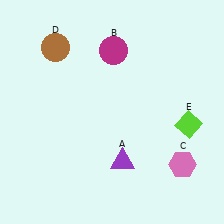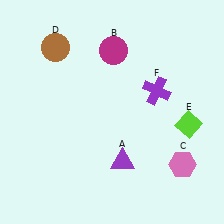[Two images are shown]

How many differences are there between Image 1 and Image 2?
There is 1 difference between the two images.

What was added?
A purple cross (F) was added in Image 2.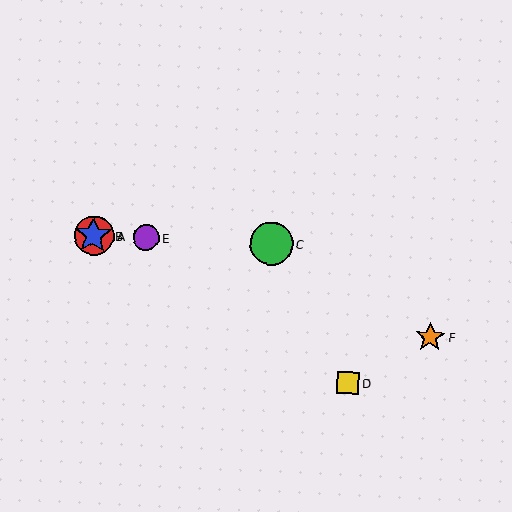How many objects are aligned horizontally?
4 objects (A, B, C, E) are aligned horizontally.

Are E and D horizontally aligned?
No, E is at y≈238 and D is at y≈383.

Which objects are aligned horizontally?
Objects A, B, C, E are aligned horizontally.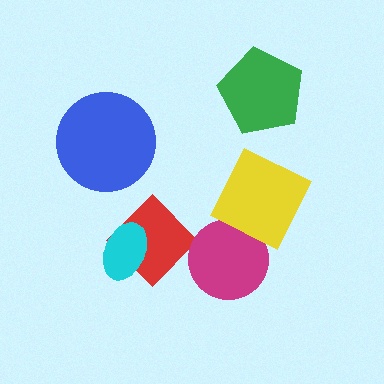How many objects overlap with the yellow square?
1 object overlaps with the yellow square.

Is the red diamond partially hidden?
Yes, it is partially covered by another shape.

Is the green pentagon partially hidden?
No, no other shape covers it.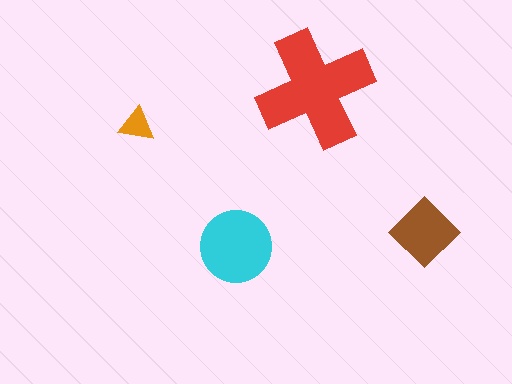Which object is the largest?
The red cross.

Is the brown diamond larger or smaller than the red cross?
Smaller.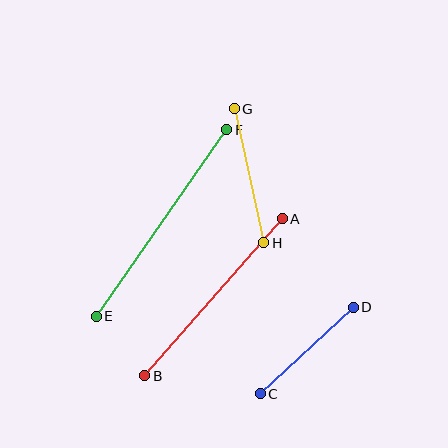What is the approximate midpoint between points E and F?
The midpoint is at approximately (162, 223) pixels.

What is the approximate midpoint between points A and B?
The midpoint is at approximately (214, 297) pixels.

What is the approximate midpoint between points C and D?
The midpoint is at approximately (307, 350) pixels.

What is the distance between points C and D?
The distance is approximately 127 pixels.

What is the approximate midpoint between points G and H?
The midpoint is at approximately (249, 176) pixels.